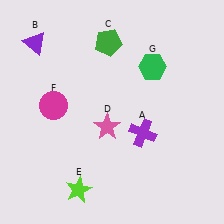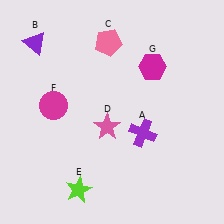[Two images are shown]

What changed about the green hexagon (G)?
In Image 1, G is green. In Image 2, it changed to magenta.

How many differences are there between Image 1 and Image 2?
There are 2 differences between the two images.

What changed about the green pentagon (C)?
In Image 1, C is green. In Image 2, it changed to pink.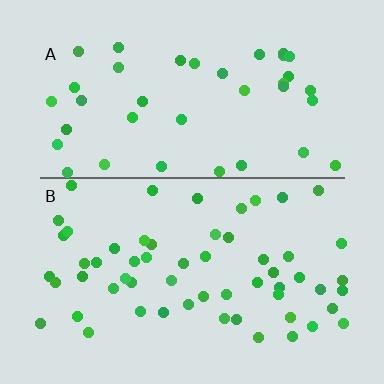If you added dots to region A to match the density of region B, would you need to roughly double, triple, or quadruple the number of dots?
Approximately double.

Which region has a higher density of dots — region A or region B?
B (the bottom).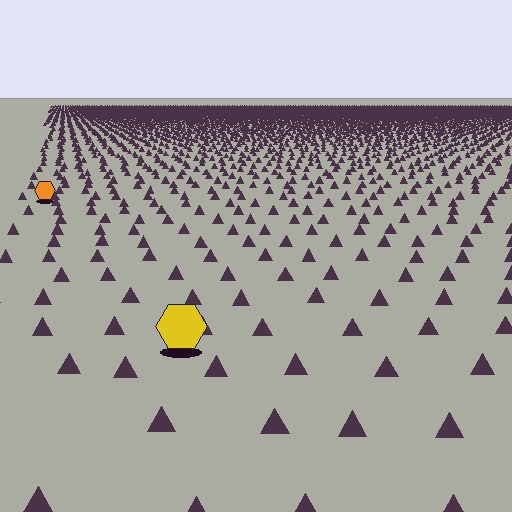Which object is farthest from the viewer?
The orange hexagon is farthest from the viewer. It appears smaller and the ground texture around it is denser.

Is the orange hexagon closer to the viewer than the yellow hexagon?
No. The yellow hexagon is closer — you can tell from the texture gradient: the ground texture is coarser near it.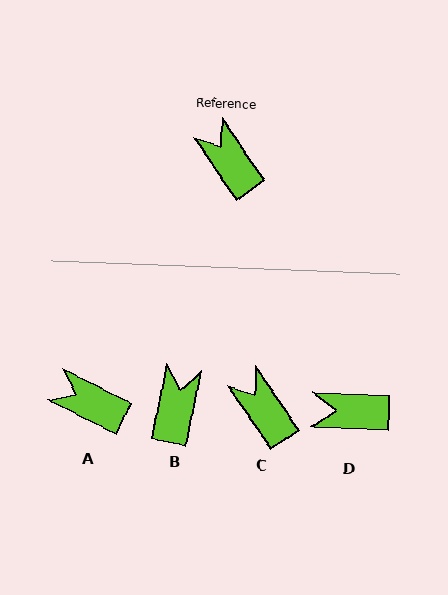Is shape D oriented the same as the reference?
No, it is off by about 53 degrees.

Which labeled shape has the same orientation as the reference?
C.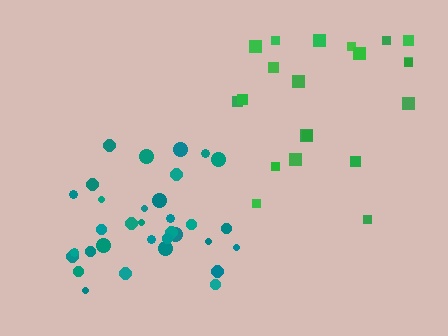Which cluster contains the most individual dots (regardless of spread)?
Teal (33).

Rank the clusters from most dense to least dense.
teal, green.